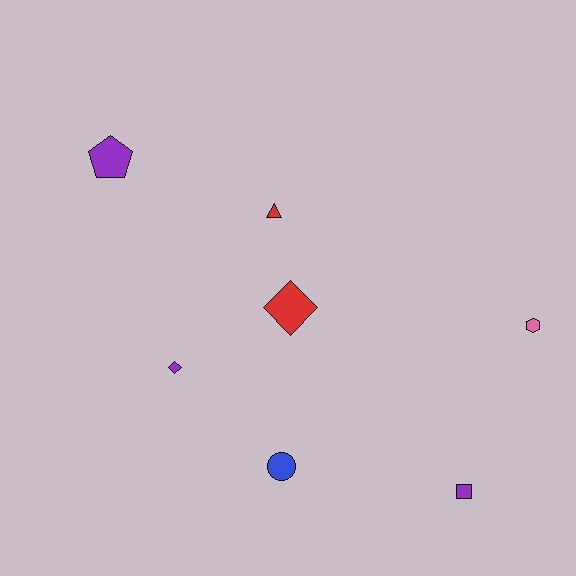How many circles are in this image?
There is 1 circle.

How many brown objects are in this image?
There are no brown objects.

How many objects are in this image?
There are 7 objects.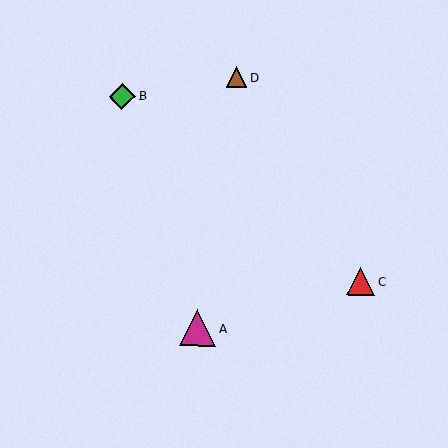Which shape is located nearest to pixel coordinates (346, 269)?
The red triangle (labeled C) at (361, 282) is nearest to that location.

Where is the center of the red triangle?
The center of the red triangle is at (361, 282).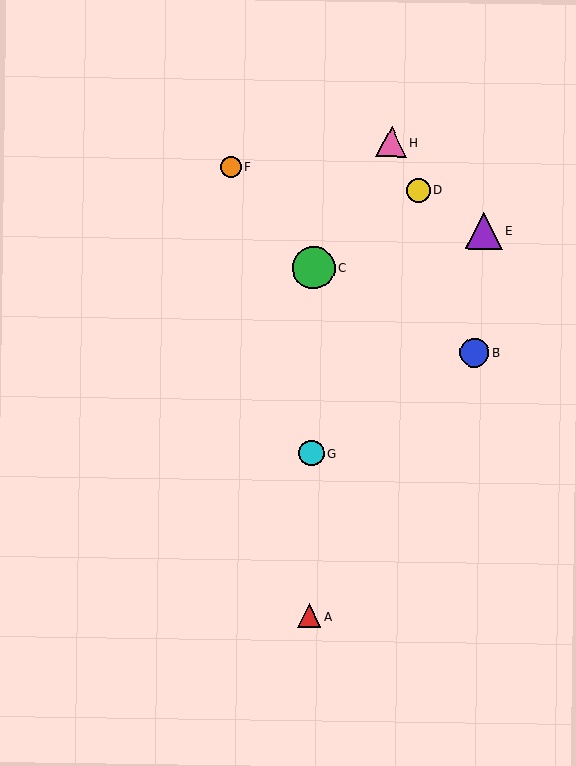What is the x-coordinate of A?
Object A is at x≈309.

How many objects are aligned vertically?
3 objects (A, C, G) are aligned vertically.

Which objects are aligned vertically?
Objects A, C, G are aligned vertically.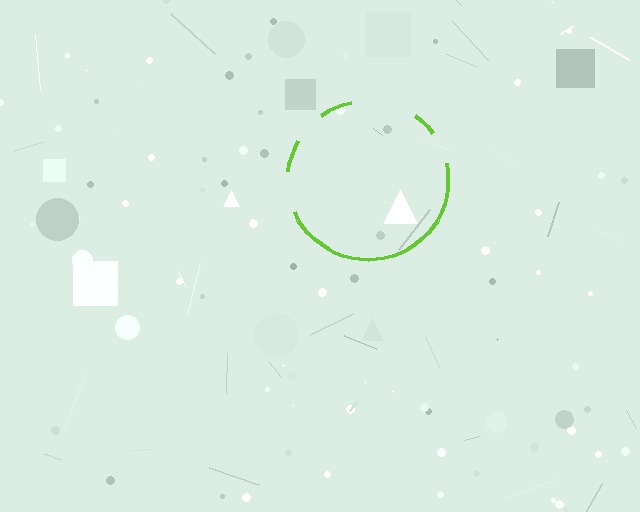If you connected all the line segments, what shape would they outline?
They would outline a circle.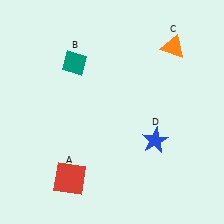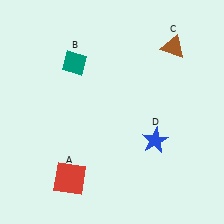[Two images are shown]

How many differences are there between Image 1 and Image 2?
There is 1 difference between the two images.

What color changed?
The triangle (C) changed from orange in Image 1 to brown in Image 2.